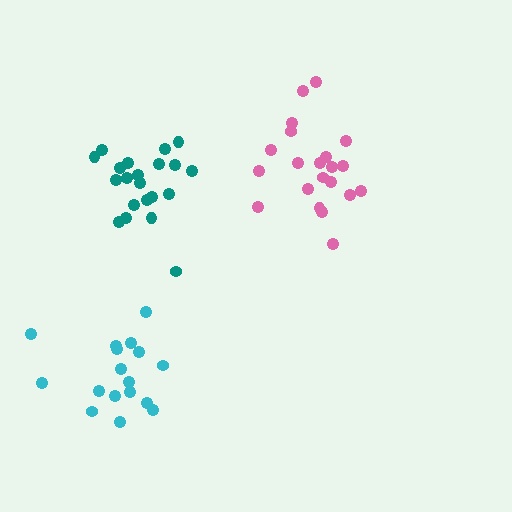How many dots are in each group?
Group 1: 21 dots, Group 2: 21 dots, Group 3: 17 dots (59 total).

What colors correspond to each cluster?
The clusters are colored: pink, teal, cyan.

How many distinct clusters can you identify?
There are 3 distinct clusters.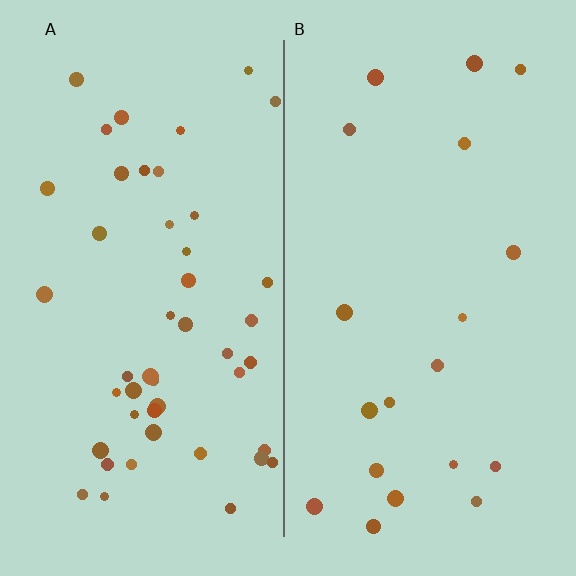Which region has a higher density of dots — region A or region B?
A (the left).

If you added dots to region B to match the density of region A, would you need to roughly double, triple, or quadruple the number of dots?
Approximately double.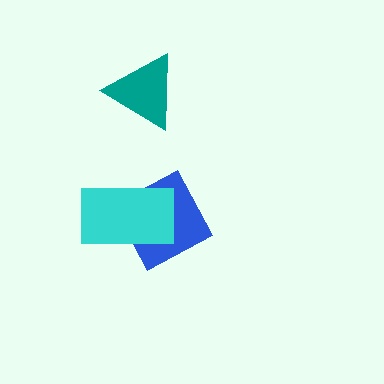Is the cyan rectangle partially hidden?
No, no other shape covers it.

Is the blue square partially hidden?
Yes, it is partially covered by another shape.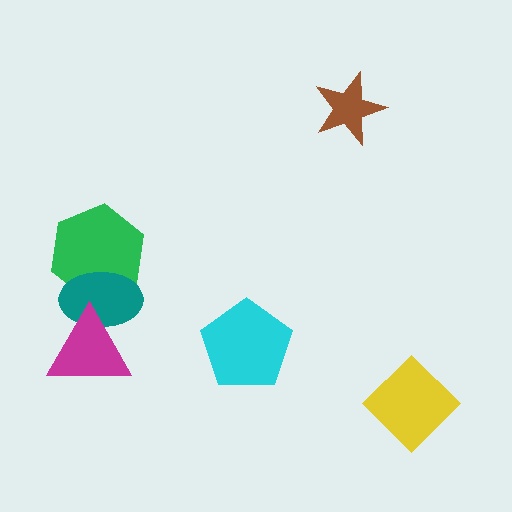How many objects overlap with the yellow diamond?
0 objects overlap with the yellow diamond.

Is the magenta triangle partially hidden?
No, no other shape covers it.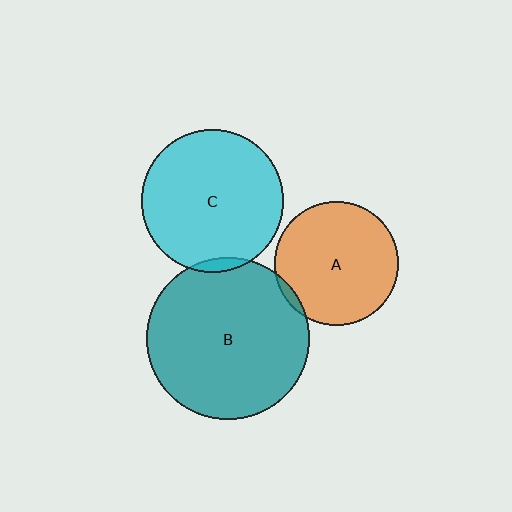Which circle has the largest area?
Circle B (teal).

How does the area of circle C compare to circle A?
Approximately 1.3 times.